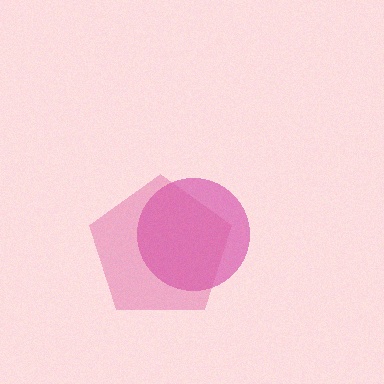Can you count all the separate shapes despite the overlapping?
Yes, there are 2 separate shapes.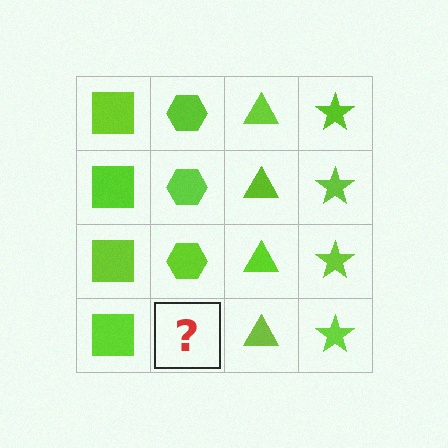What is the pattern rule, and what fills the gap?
The rule is that each column has a consistent shape. The gap should be filled with a lime hexagon.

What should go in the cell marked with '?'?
The missing cell should contain a lime hexagon.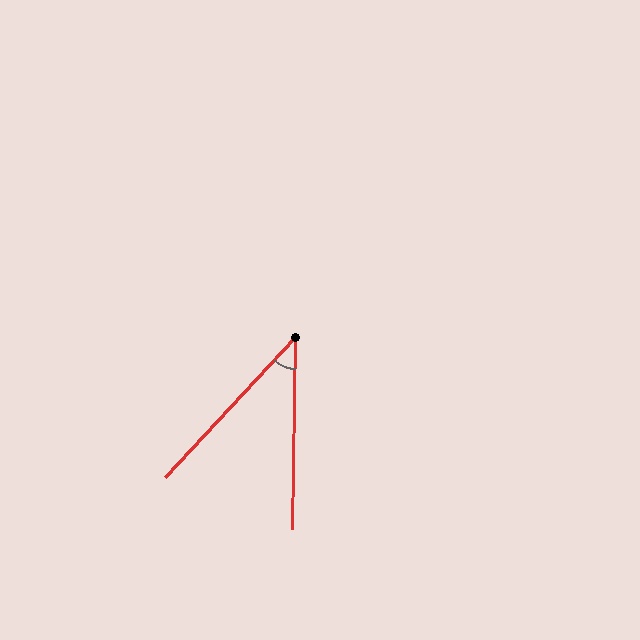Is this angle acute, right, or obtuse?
It is acute.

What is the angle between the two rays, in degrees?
Approximately 42 degrees.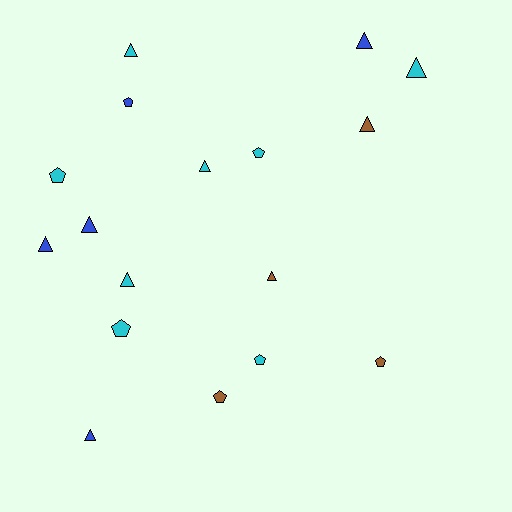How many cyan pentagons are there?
There are 4 cyan pentagons.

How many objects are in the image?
There are 17 objects.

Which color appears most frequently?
Cyan, with 8 objects.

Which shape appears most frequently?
Triangle, with 10 objects.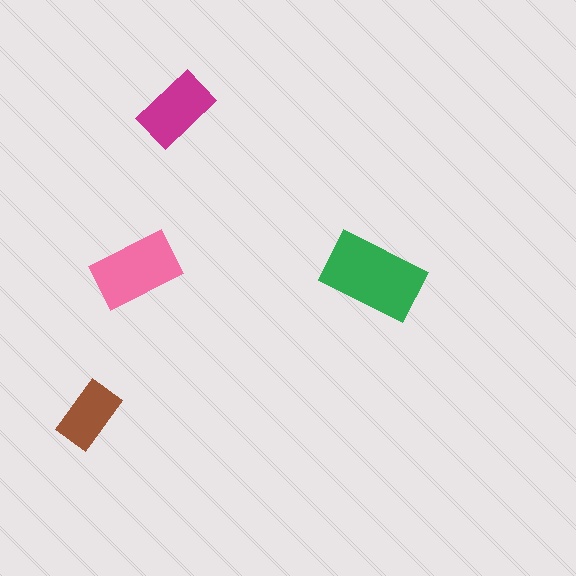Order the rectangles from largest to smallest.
the green one, the pink one, the magenta one, the brown one.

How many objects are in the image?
There are 4 objects in the image.